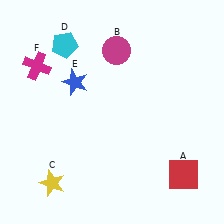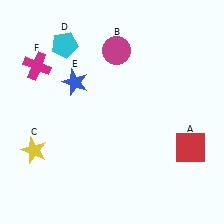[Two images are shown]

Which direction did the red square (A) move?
The red square (A) moved up.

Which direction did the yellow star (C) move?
The yellow star (C) moved up.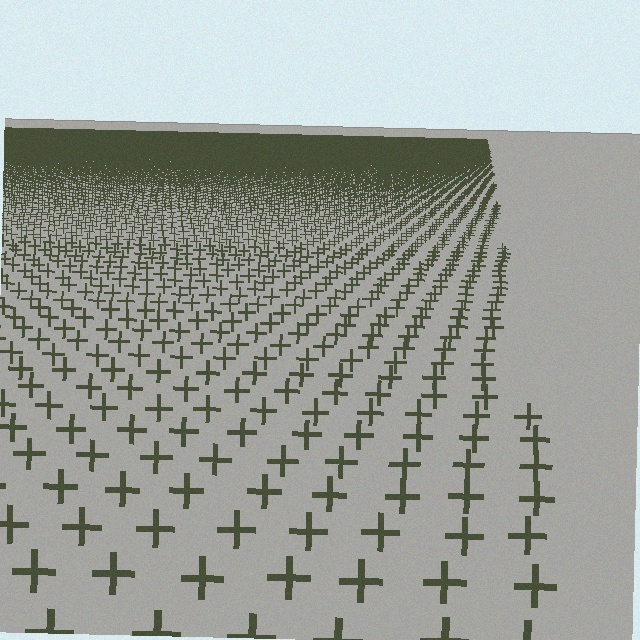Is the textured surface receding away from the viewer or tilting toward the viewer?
The surface is receding away from the viewer. Texture elements get smaller and denser toward the top.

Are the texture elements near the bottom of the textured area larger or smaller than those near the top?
Larger. Near the bottom, elements are closer to the viewer and appear at a bigger on-screen size.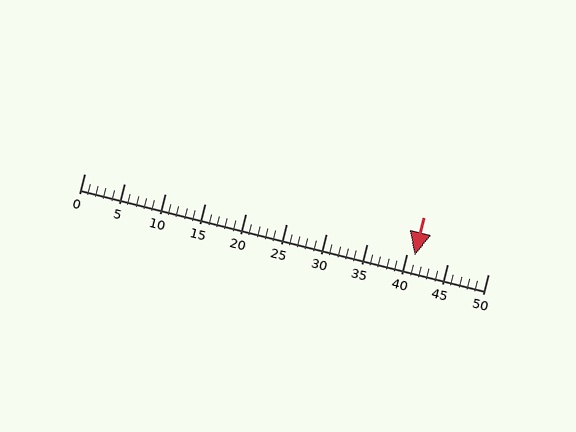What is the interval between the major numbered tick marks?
The major tick marks are spaced 5 units apart.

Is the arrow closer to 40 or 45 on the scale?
The arrow is closer to 40.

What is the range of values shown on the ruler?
The ruler shows values from 0 to 50.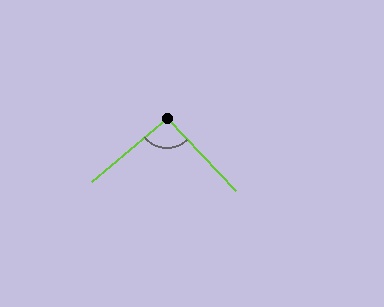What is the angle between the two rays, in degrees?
Approximately 93 degrees.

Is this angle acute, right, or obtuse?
It is approximately a right angle.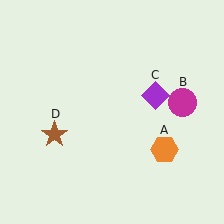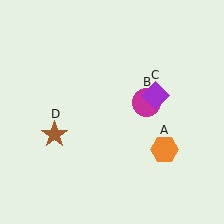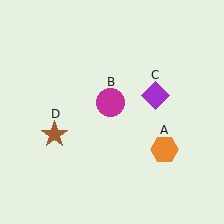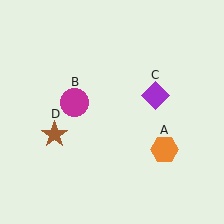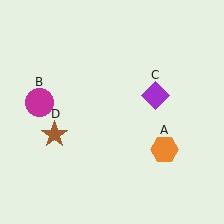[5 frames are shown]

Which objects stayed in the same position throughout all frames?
Orange hexagon (object A) and purple diamond (object C) and brown star (object D) remained stationary.